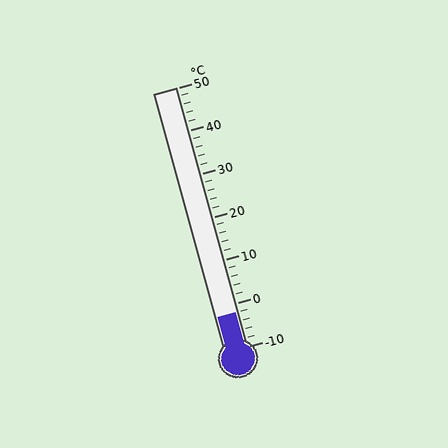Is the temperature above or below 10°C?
The temperature is below 10°C.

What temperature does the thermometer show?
The thermometer shows approximately -2°C.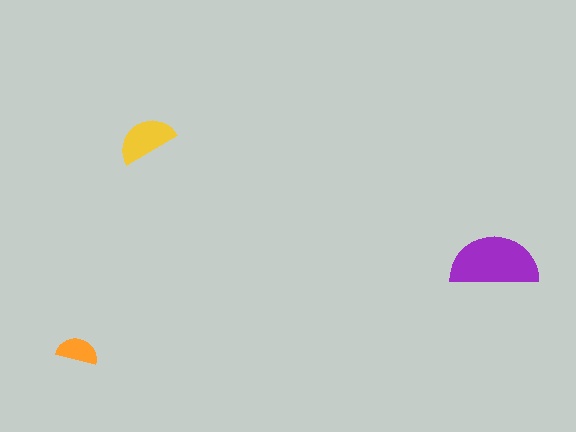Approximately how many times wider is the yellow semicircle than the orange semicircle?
About 1.5 times wider.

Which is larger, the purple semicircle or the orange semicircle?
The purple one.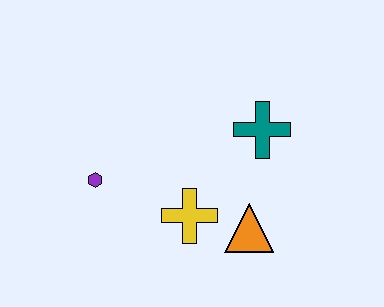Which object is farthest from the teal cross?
The purple hexagon is farthest from the teal cross.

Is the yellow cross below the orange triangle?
No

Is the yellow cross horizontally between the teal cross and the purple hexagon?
Yes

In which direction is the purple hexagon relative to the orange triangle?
The purple hexagon is to the left of the orange triangle.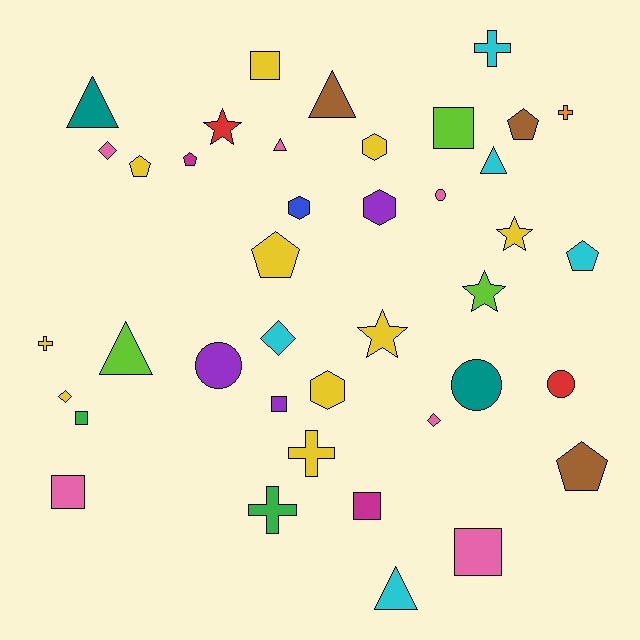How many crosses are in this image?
There are 5 crosses.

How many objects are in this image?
There are 40 objects.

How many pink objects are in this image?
There are 6 pink objects.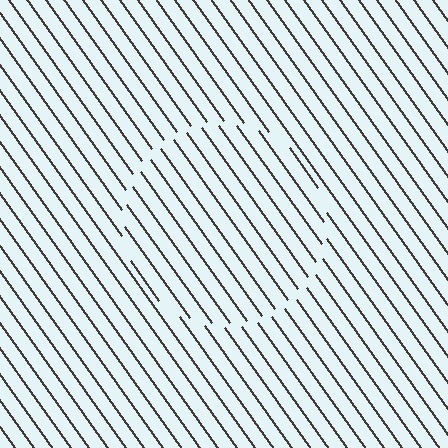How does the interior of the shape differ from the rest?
The interior of the shape contains the same grating, shifted by half a period — the contour is defined by the phase discontinuity where line-ends from the inner and outer gratings abut.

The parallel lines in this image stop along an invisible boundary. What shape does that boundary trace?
An illusory circle. The interior of the shape contains the same grating, shifted by half a period — the contour is defined by the phase discontinuity where line-ends from the inner and outer gratings abut.